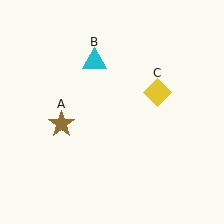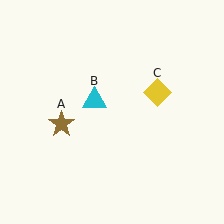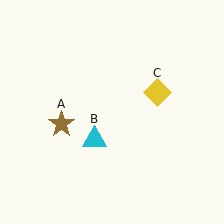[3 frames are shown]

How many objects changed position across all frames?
1 object changed position: cyan triangle (object B).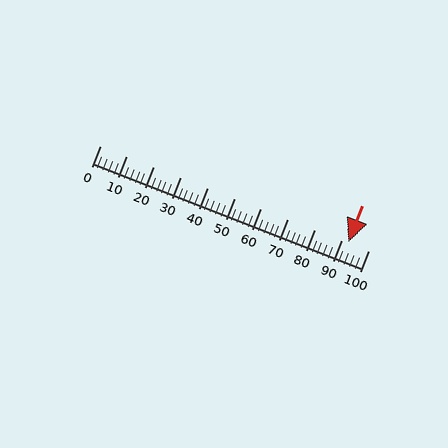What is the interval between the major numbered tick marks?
The major tick marks are spaced 10 units apart.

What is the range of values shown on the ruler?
The ruler shows values from 0 to 100.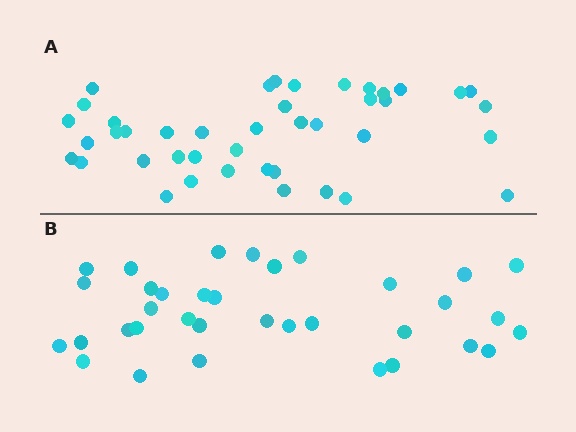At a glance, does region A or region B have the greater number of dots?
Region A (the top region) has more dots.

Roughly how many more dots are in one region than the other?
Region A has roughly 8 or so more dots than region B.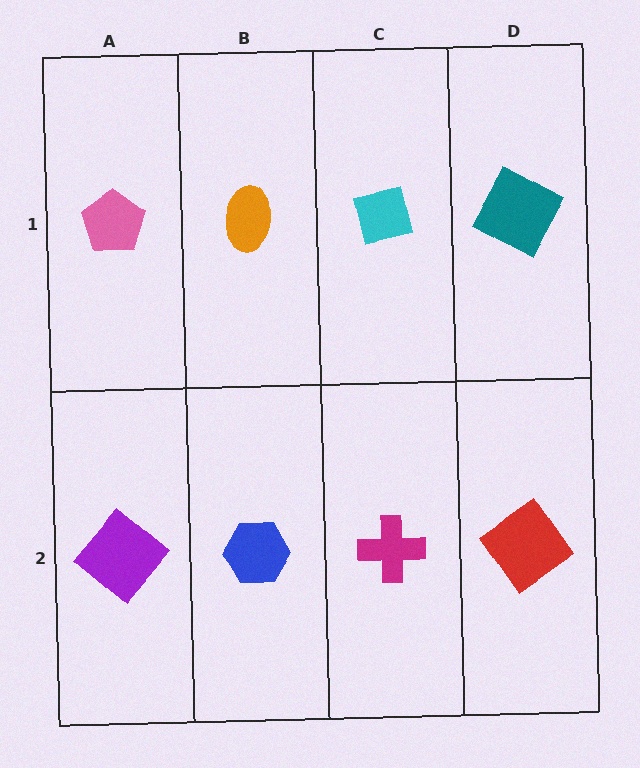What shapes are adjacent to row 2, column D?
A teal square (row 1, column D), a magenta cross (row 2, column C).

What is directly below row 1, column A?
A purple diamond.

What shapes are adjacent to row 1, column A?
A purple diamond (row 2, column A), an orange ellipse (row 1, column B).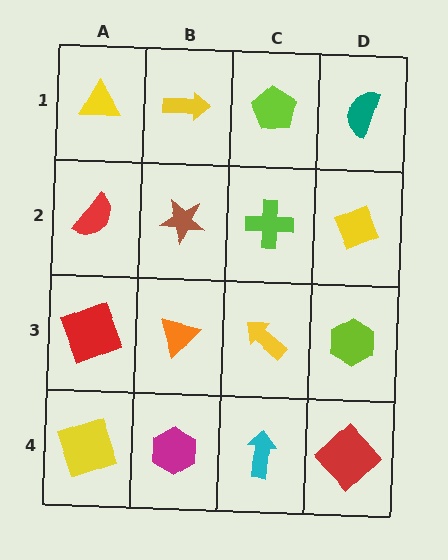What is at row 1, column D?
A teal semicircle.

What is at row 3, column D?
A lime hexagon.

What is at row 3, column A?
A red square.